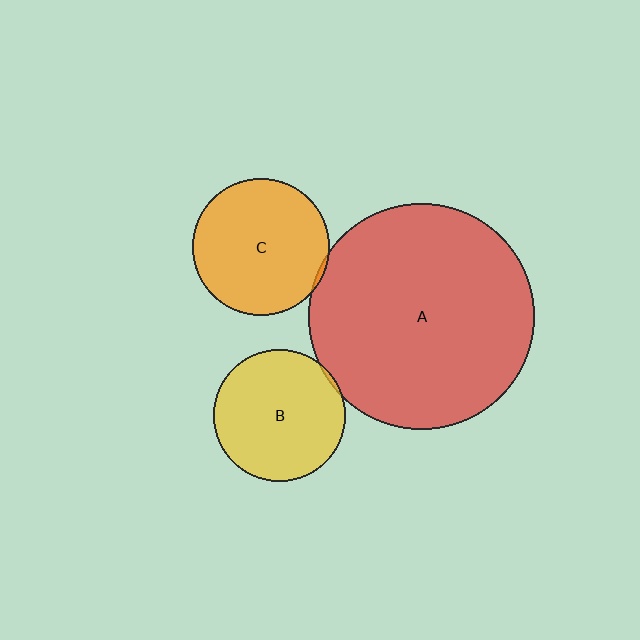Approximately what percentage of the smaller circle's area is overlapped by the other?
Approximately 5%.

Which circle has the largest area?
Circle A (red).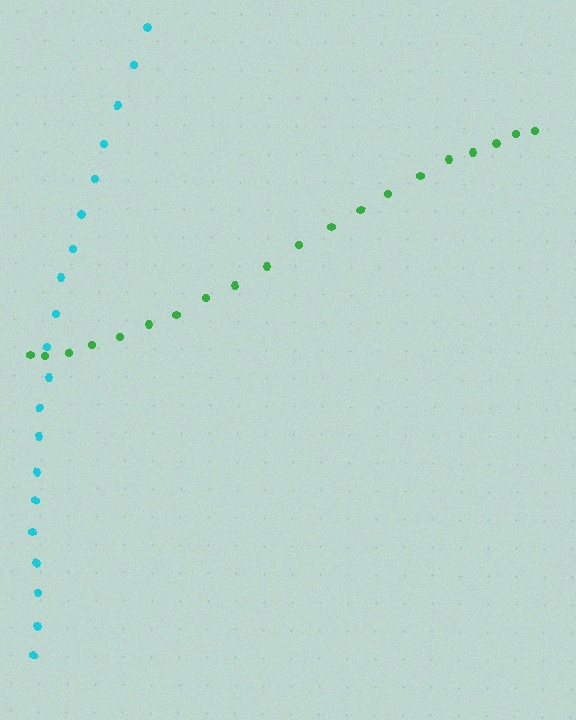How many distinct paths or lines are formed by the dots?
There are 2 distinct paths.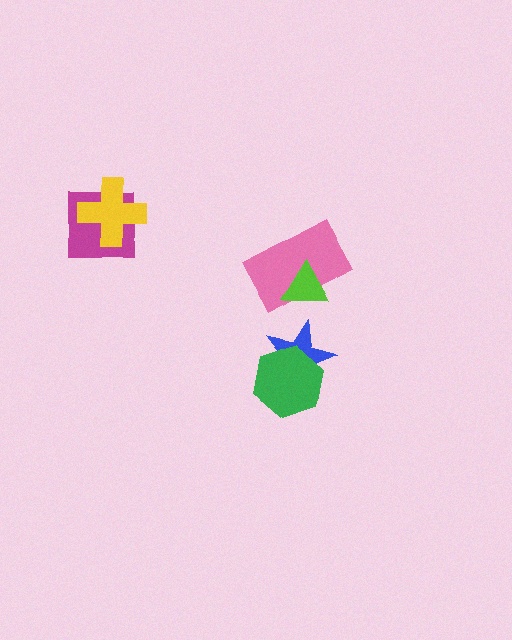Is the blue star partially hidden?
Yes, it is partially covered by another shape.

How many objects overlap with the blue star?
1 object overlaps with the blue star.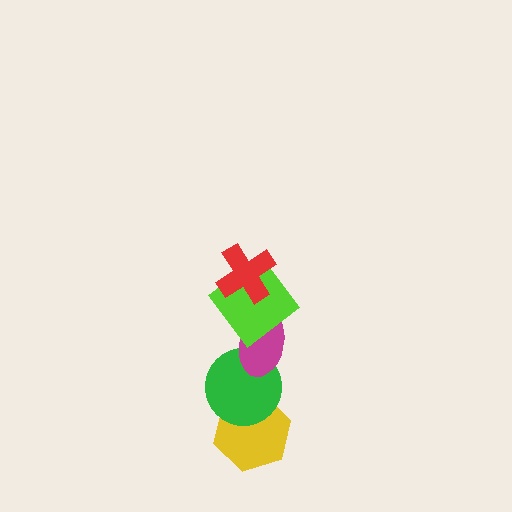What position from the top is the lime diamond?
The lime diamond is 2nd from the top.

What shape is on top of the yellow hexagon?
The green circle is on top of the yellow hexagon.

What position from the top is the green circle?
The green circle is 4th from the top.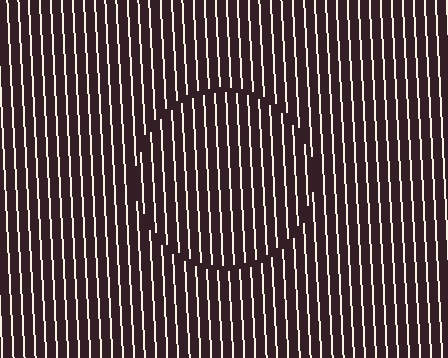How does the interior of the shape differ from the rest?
The interior of the shape contains the same grating, shifted by half a period — the contour is defined by the phase discontinuity where line-ends from the inner and outer gratings abut.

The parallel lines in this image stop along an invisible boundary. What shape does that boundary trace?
An illusory circle. The interior of the shape contains the same grating, shifted by half a period — the contour is defined by the phase discontinuity where line-ends from the inner and outer gratings abut.